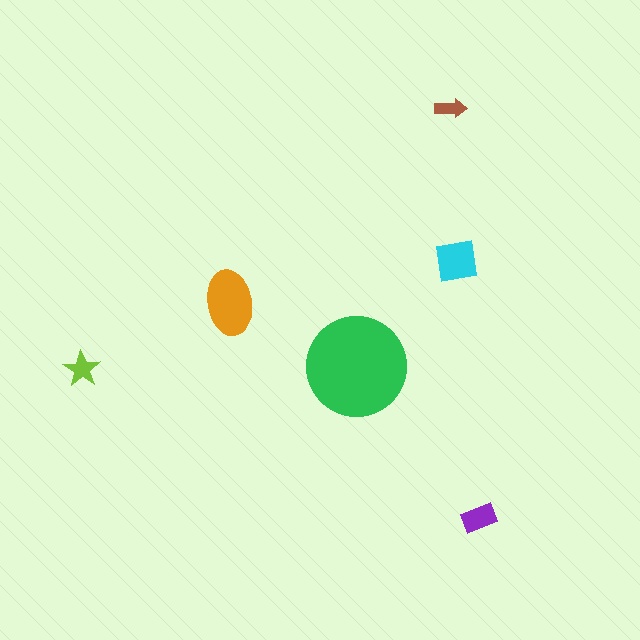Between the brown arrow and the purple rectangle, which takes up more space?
The purple rectangle.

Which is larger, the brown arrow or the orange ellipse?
The orange ellipse.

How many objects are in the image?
There are 6 objects in the image.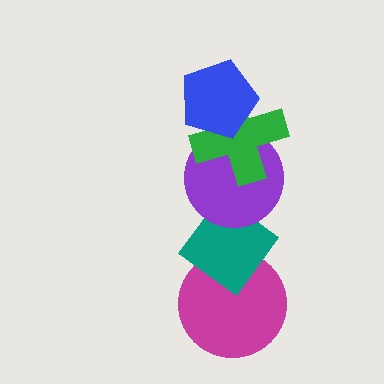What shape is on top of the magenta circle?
The teal diamond is on top of the magenta circle.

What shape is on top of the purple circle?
The green cross is on top of the purple circle.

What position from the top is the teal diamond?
The teal diamond is 4th from the top.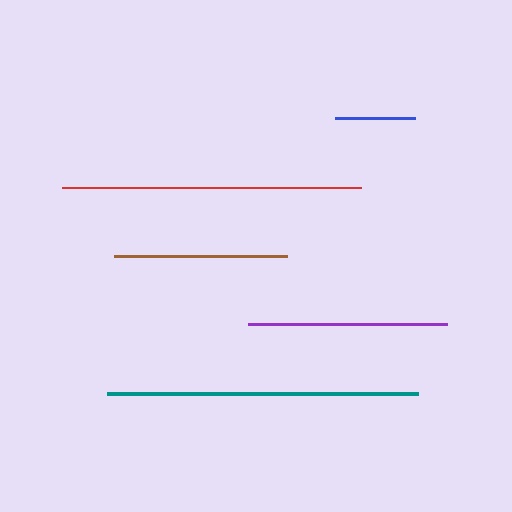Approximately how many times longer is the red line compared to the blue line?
The red line is approximately 3.8 times the length of the blue line.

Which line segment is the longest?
The teal line is the longest at approximately 311 pixels.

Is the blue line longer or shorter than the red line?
The red line is longer than the blue line.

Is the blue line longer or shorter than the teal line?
The teal line is longer than the blue line.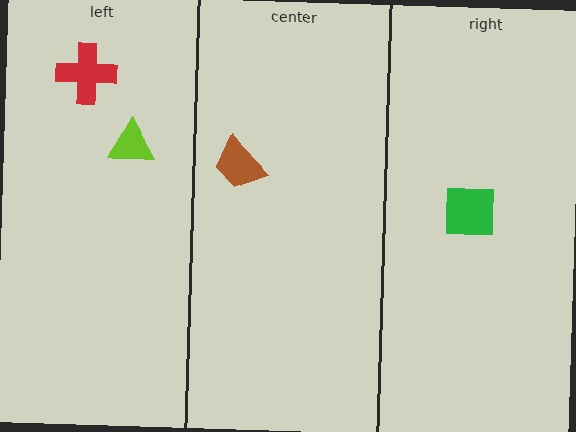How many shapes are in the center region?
1.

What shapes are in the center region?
The brown trapezoid.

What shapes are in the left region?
The lime triangle, the red cross.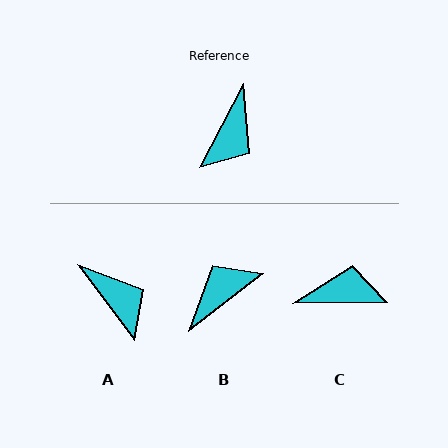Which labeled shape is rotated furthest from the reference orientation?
B, about 156 degrees away.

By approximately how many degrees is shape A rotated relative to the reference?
Approximately 64 degrees counter-clockwise.